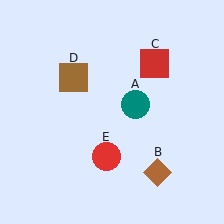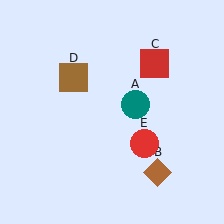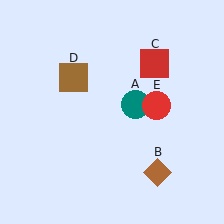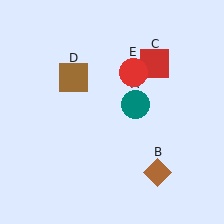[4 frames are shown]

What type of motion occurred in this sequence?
The red circle (object E) rotated counterclockwise around the center of the scene.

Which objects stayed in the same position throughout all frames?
Teal circle (object A) and brown diamond (object B) and red square (object C) and brown square (object D) remained stationary.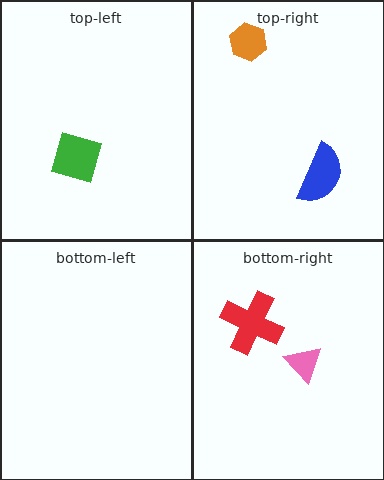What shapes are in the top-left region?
The green diamond.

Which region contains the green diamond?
The top-left region.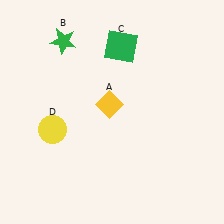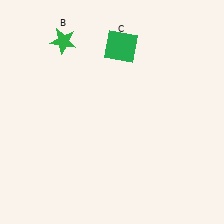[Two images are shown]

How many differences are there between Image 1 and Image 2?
There are 2 differences between the two images.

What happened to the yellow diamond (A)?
The yellow diamond (A) was removed in Image 2. It was in the top-left area of Image 1.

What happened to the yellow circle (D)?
The yellow circle (D) was removed in Image 2. It was in the bottom-left area of Image 1.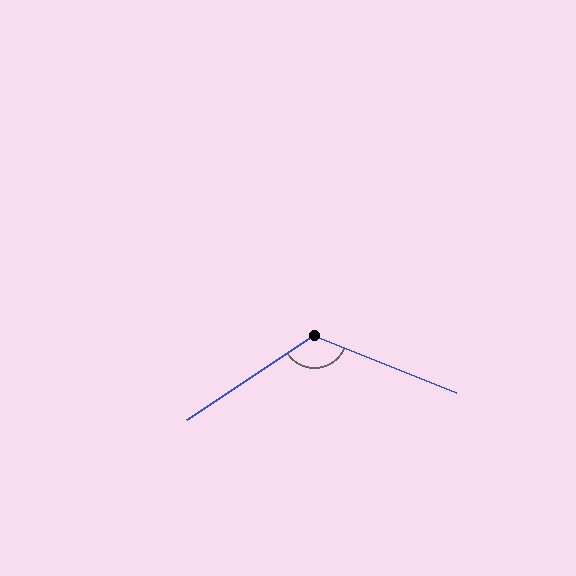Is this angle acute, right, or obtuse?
It is obtuse.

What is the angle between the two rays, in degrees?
Approximately 125 degrees.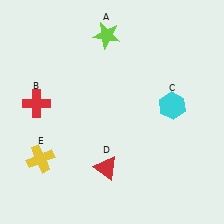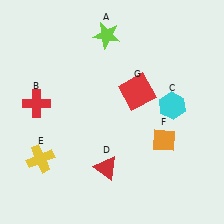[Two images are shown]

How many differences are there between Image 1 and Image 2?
There are 2 differences between the two images.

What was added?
An orange diamond (F), a red square (G) were added in Image 2.